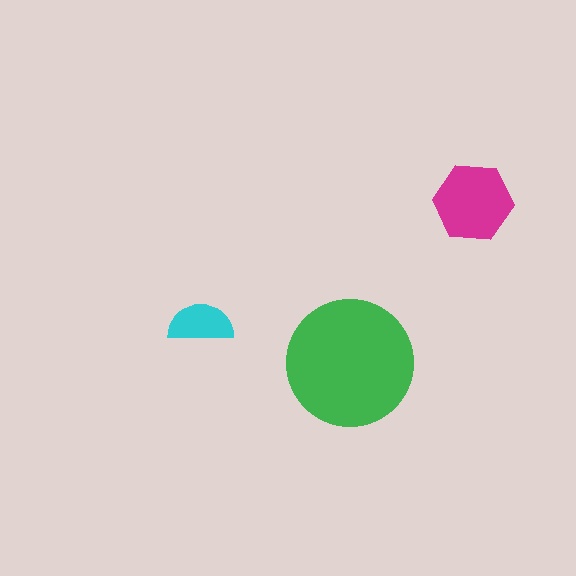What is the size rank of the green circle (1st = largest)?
1st.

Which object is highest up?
The magenta hexagon is topmost.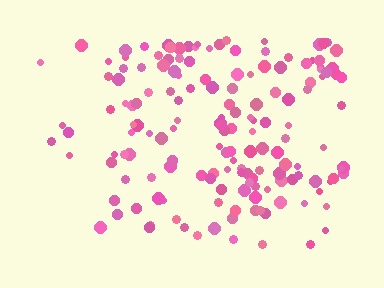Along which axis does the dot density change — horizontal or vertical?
Horizontal.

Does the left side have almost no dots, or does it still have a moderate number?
Still a moderate number, just noticeably fewer than the right.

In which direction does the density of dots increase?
From left to right, with the right side densest.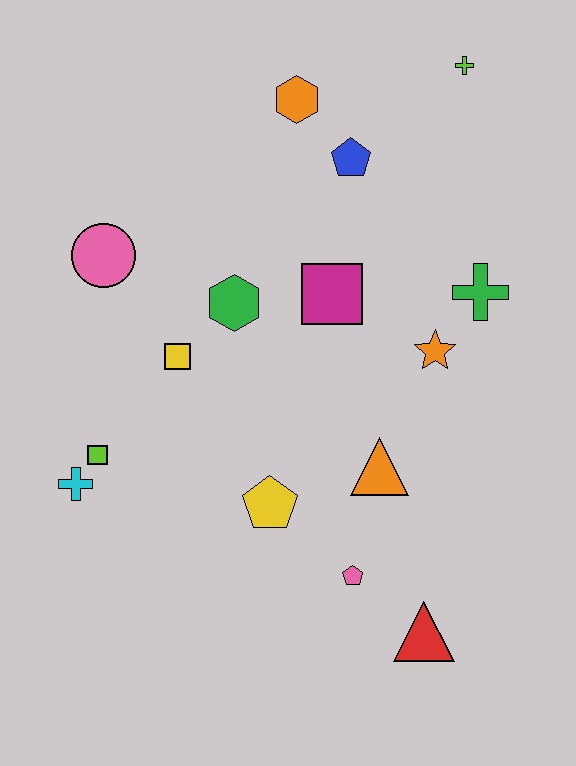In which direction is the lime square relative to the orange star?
The lime square is to the left of the orange star.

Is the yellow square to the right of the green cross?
No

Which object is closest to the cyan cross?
The lime square is closest to the cyan cross.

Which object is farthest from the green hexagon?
The red triangle is farthest from the green hexagon.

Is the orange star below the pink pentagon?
No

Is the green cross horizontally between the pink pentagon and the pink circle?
No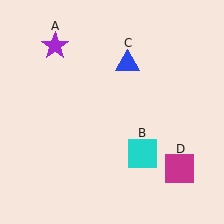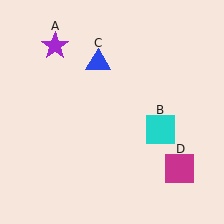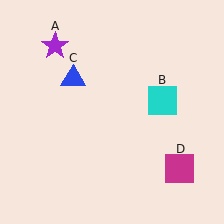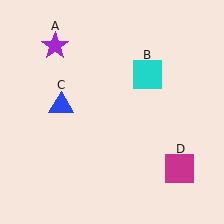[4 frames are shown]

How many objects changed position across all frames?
2 objects changed position: cyan square (object B), blue triangle (object C).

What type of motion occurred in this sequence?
The cyan square (object B), blue triangle (object C) rotated counterclockwise around the center of the scene.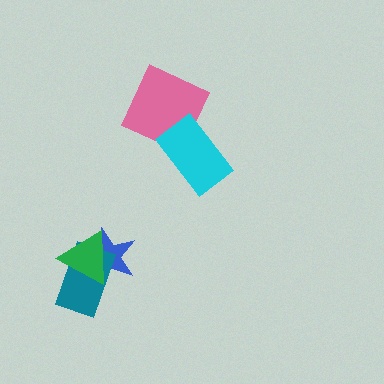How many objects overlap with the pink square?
1 object overlaps with the pink square.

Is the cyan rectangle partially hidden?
No, no other shape covers it.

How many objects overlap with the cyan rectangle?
1 object overlaps with the cyan rectangle.